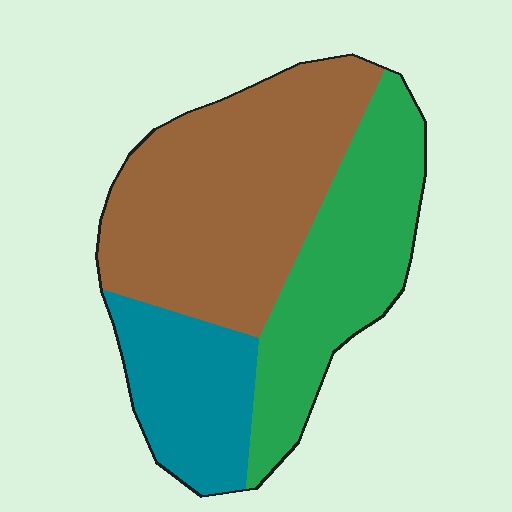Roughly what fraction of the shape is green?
Green covers 32% of the shape.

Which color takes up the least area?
Teal, at roughly 20%.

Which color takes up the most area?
Brown, at roughly 45%.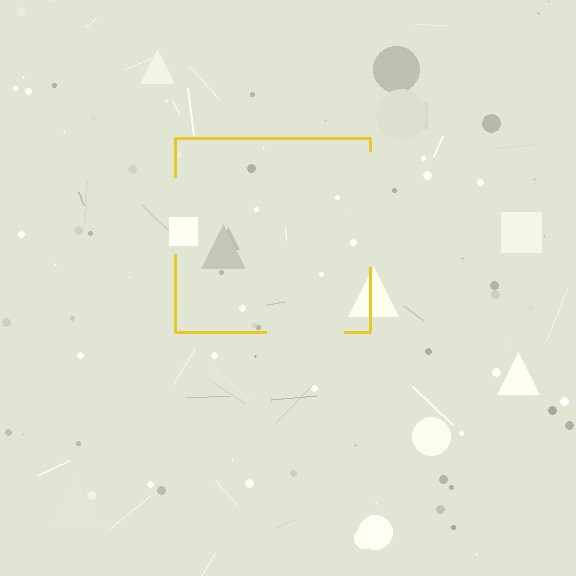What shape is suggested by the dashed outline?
The dashed outline suggests a square.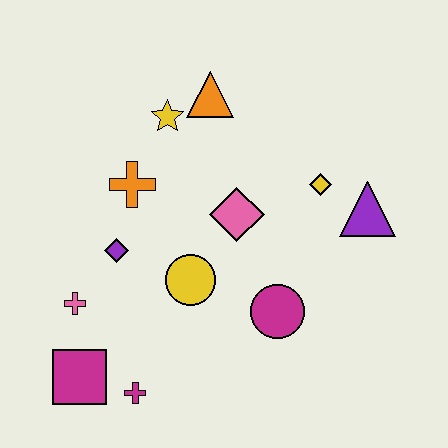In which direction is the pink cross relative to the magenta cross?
The pink cross is above the magenta cross.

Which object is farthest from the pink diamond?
The magenta square is farthest from the pink diamond.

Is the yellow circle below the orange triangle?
Yes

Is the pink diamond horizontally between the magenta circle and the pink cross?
Yes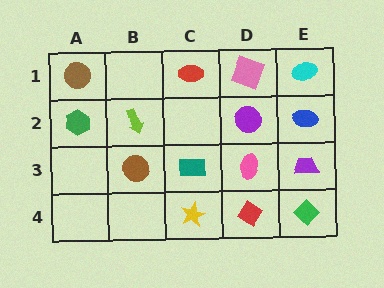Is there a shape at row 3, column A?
No, that cell is empty.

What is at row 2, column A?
A green hexagon.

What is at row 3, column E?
A purple trapezoid.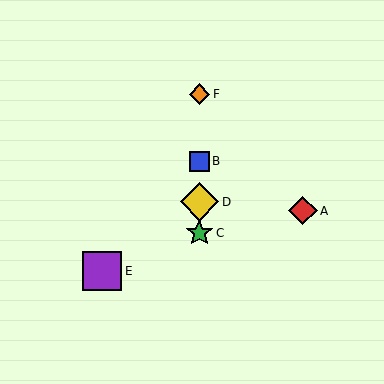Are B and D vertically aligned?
Yes, both are at x≈199.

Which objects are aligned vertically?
Objects B, C, D, F are aligned vertically.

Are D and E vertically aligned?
No, D is at x≈199 and E is at x≈102.